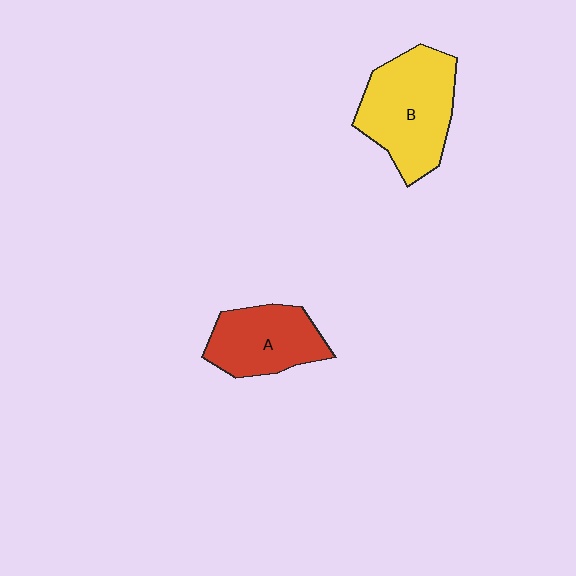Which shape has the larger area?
Shape B (yellow).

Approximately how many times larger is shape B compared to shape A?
Approximately 1.4 times.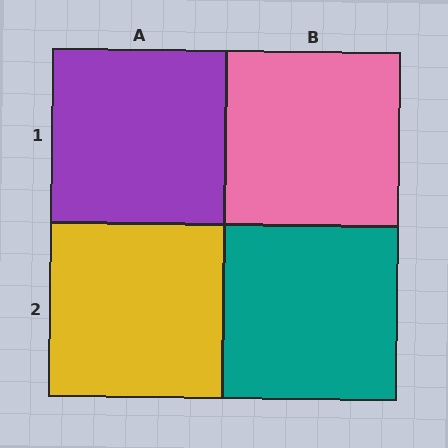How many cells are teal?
1 cell is teal.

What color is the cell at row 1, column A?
Purple.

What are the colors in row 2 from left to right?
Yellow, teal.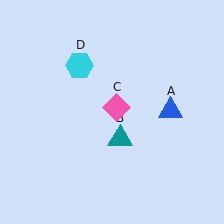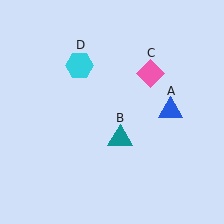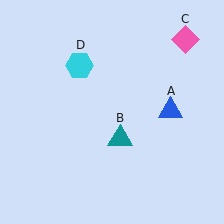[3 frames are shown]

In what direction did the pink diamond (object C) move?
The pink diamond (object C) moved up and to the right.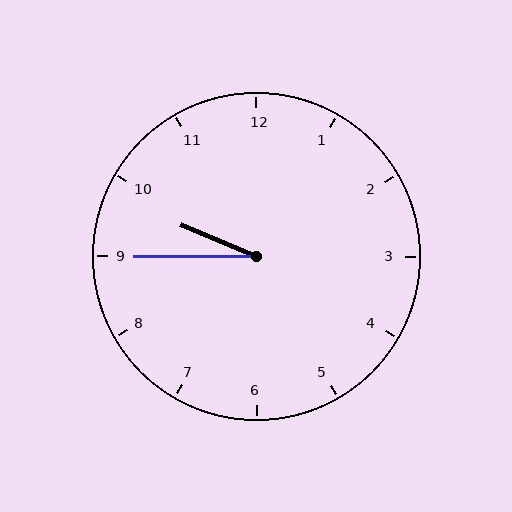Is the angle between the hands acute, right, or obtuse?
It is acute.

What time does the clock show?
9:45.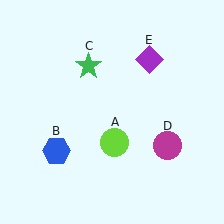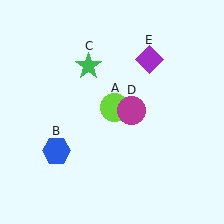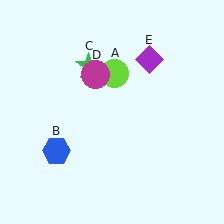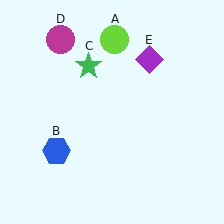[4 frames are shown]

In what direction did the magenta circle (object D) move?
The magenta circle (object D) moved up and to the left.